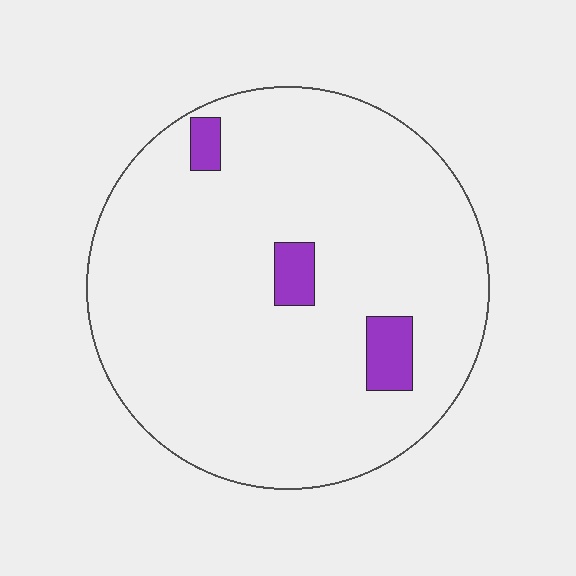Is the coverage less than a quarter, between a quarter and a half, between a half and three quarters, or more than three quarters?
Less than a quarter.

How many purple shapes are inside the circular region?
3.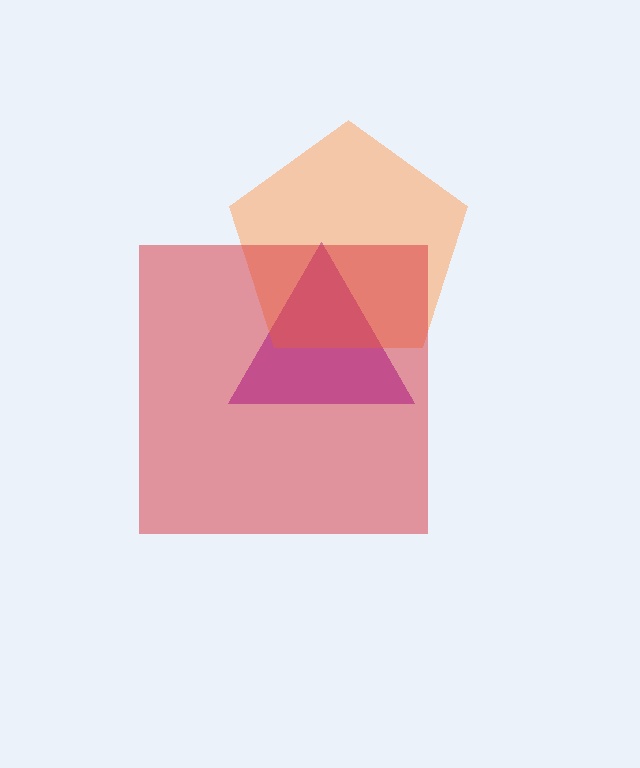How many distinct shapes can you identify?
There are 3 distinct shapes: a purple triangle, an orange pentagon, a red square.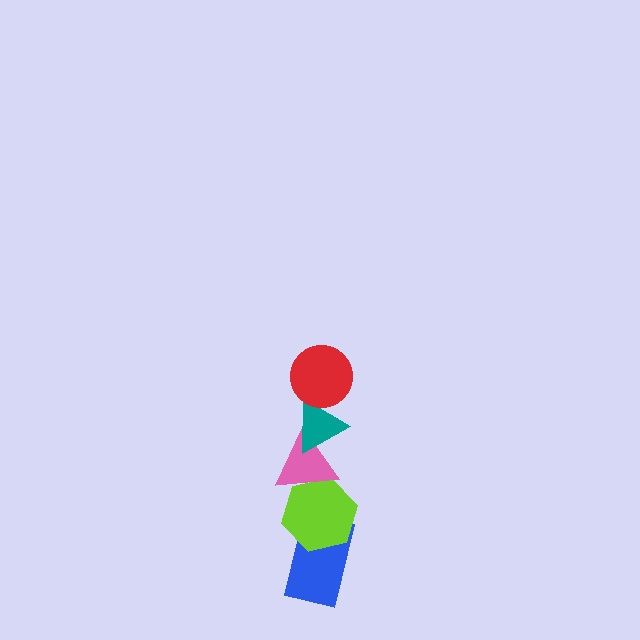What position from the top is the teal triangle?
The teal triangle is 2nd from the top.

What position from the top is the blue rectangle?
The blue rectangle is 5th from the top.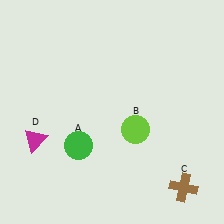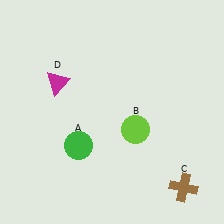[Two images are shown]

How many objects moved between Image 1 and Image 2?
1 object moved between the two images.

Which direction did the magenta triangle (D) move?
The magenta triangle (D) moved up.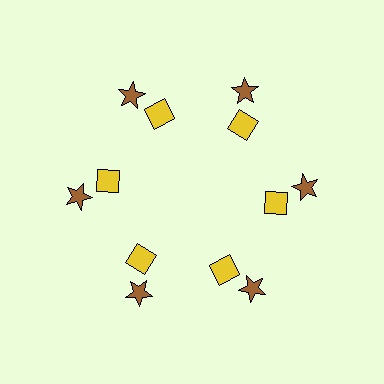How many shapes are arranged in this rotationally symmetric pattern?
There are 12 shapes, arranged in 6 groups of 2.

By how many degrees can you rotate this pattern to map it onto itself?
The pattern maps onto itself every 60 degrees of rotation.